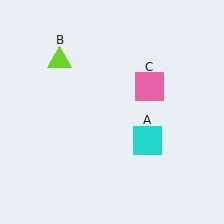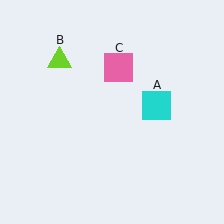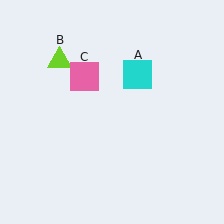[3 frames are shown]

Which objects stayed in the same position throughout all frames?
Lime triangle (object B) remained stationary.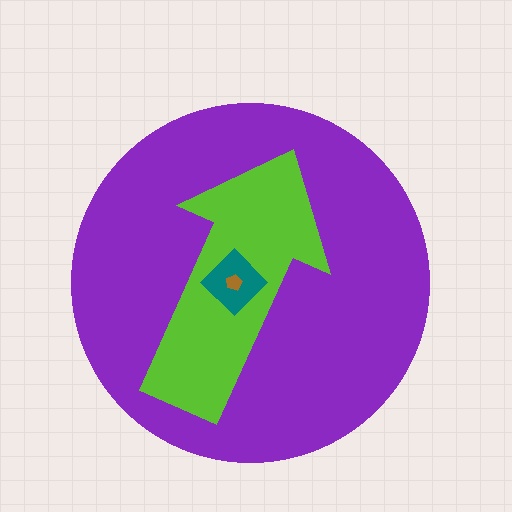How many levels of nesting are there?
4.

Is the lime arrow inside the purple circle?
Yes.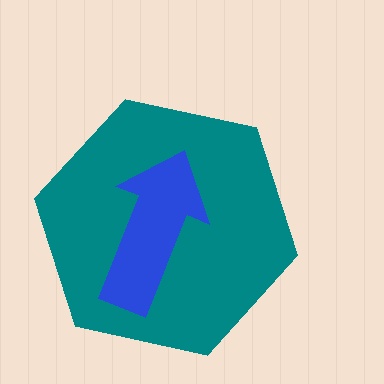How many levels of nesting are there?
2.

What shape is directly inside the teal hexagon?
The blue arrow.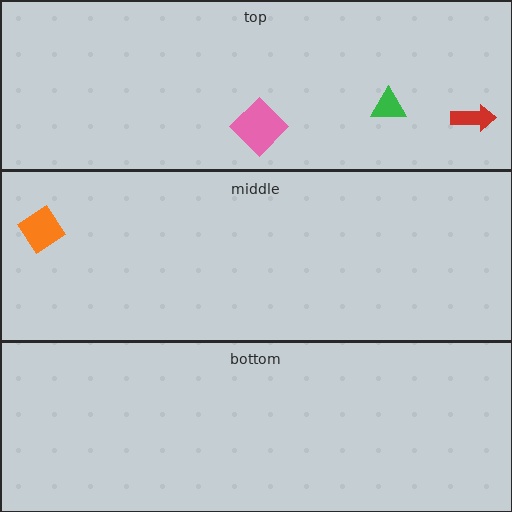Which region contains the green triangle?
The top region.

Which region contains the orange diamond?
The middle region.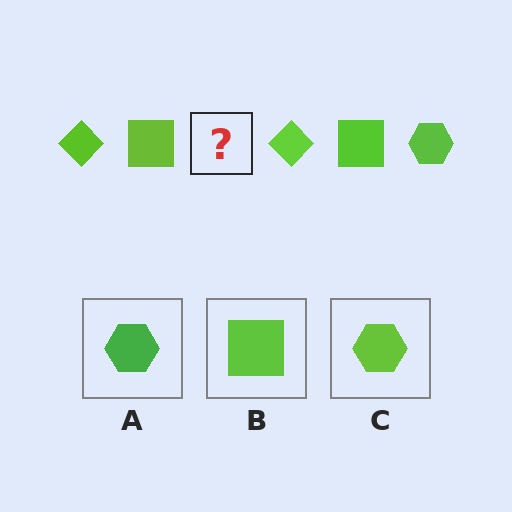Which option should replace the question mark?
Option C.